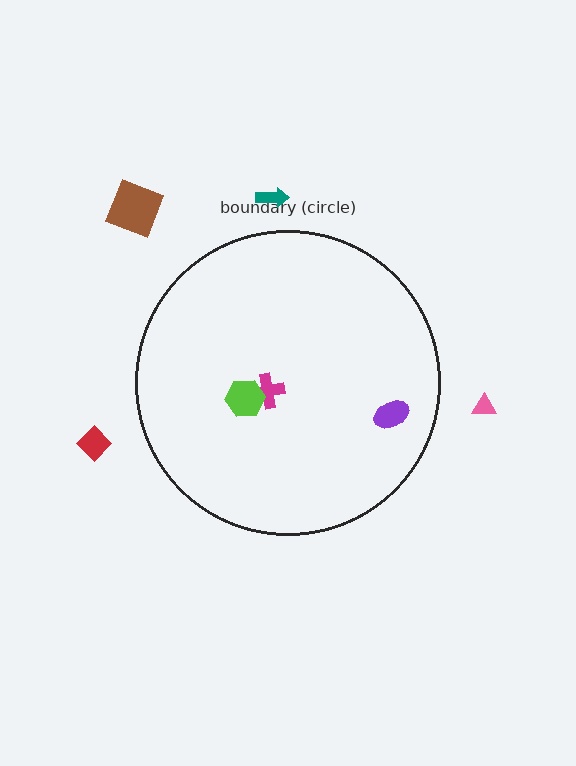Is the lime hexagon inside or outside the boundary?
Inside.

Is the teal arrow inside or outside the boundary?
Outside.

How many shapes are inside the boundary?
3 inside, 4 outside.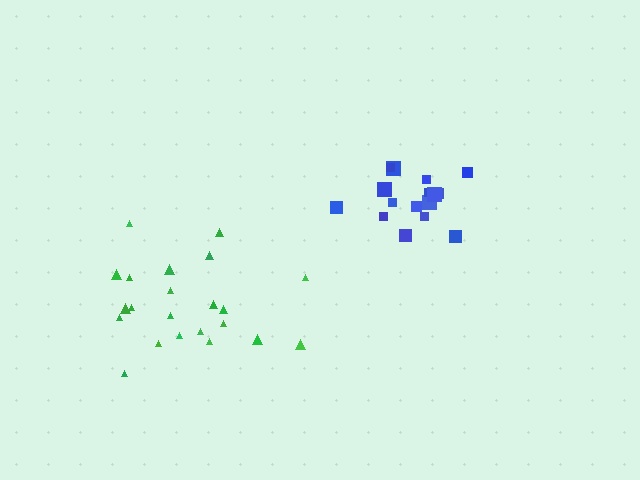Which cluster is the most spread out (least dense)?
Green.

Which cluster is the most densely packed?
Blue.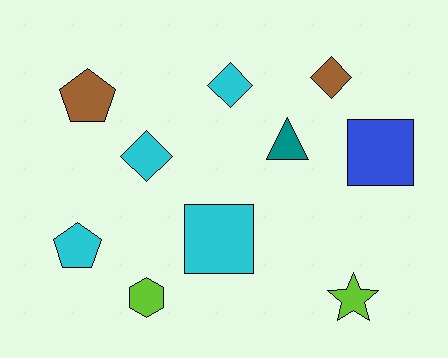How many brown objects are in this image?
There are 2 brown objects.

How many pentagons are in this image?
There are 2 pentagons.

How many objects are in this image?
There are 10 objects.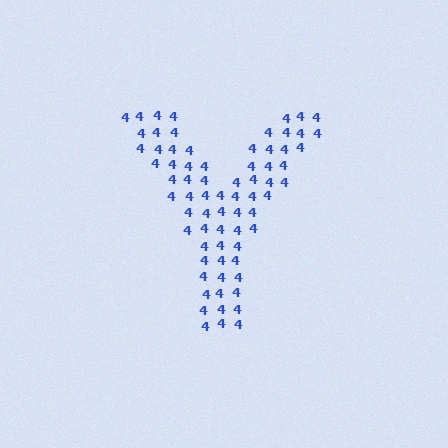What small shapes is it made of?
It is made of small digit 4's.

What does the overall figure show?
The overall figure shows the letter Y.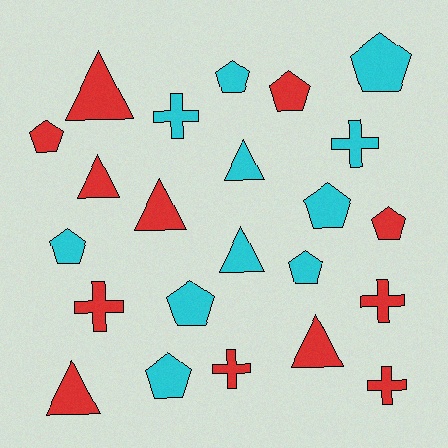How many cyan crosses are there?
There are 2 cyan crosses.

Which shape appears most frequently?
Pentagon, with 10 objects.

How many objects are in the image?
There are 23 objects.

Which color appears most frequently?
Red, with 12 objects.